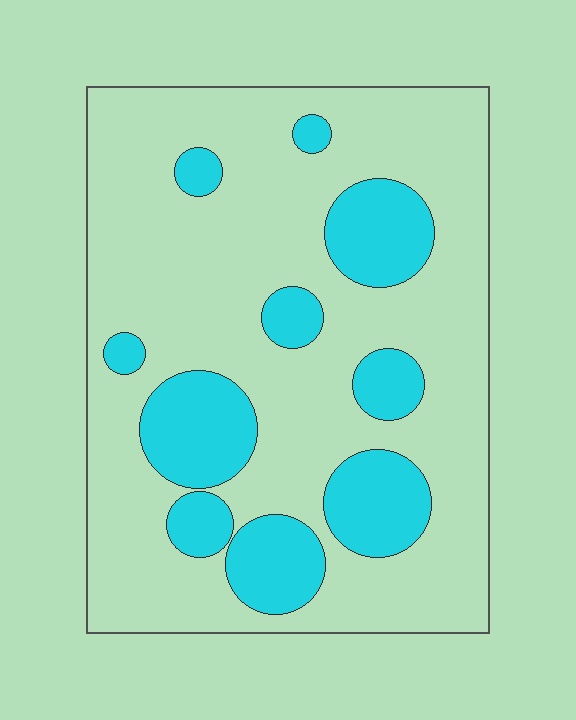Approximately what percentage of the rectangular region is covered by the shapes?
Approximately 25%.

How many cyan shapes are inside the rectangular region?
10.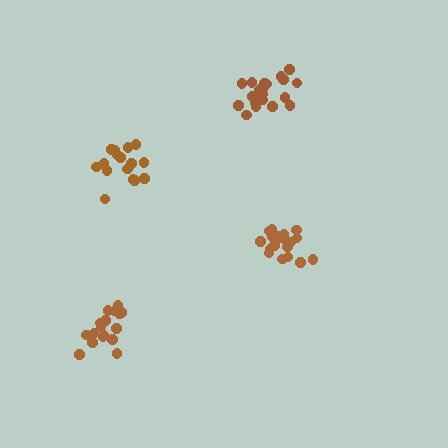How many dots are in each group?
Group 1: 16 dots, Group 2: 21 dots, Group 3: 17 dots, Group 4: 21 dots (75 total).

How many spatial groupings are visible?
There are 4 spatial groupings.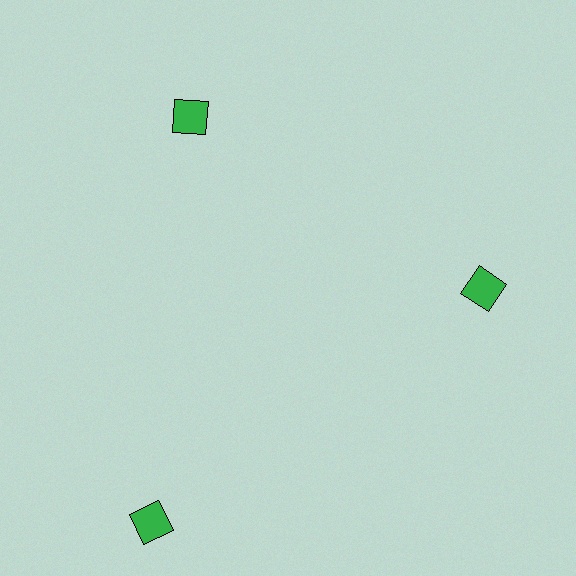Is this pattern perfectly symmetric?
No. The 3 green diamonds are arranged in a ring, but one element near the 7 o'clock position is pushed outward from the center, breaking the 3-fold rotational symmetry.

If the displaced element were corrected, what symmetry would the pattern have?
It would have 3-fold rotational symmetry — the pattern would map onto itself every 120 degrees.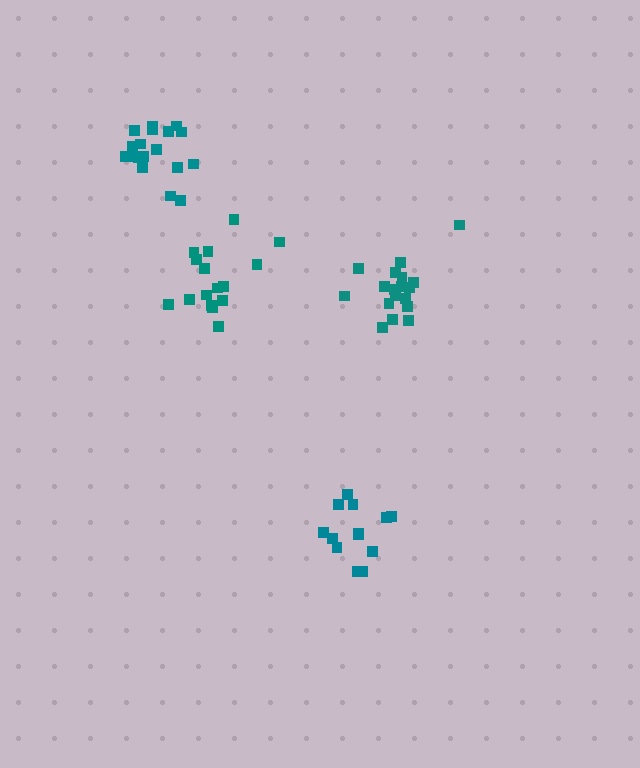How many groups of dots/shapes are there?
There are 4 groups.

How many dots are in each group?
Group 1: 18 dots, Group 2: 18 dots, Group 3: 13 dots, Group 4: 16 dots (65 total).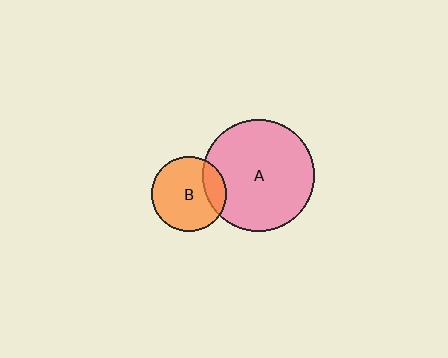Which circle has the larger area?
Circle A (pink).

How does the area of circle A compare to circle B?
Approximately 2.2 times.